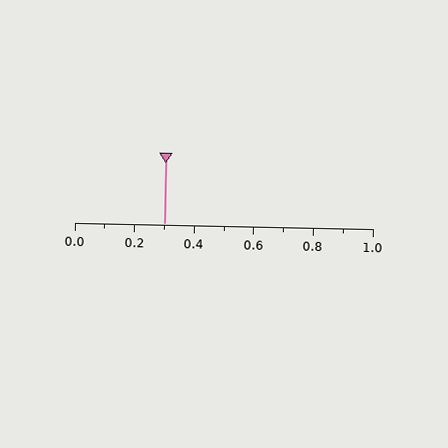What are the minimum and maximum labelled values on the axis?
The axis runs from 0.0 to 1.0.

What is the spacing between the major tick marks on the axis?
The major ticks are spaced 0.2 apart.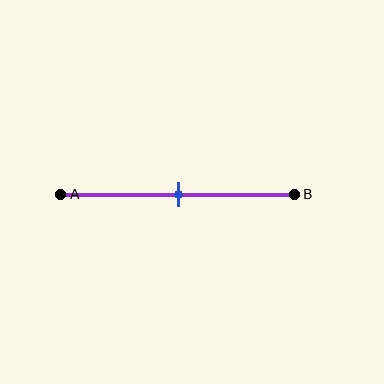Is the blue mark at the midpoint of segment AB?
Yes, the mark is approximately at the midpoint.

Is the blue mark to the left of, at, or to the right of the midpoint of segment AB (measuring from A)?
The blue mark is approximately at the midpoint of segment AB.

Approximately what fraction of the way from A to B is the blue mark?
The blue mark is approximately 50% of the way from A to B.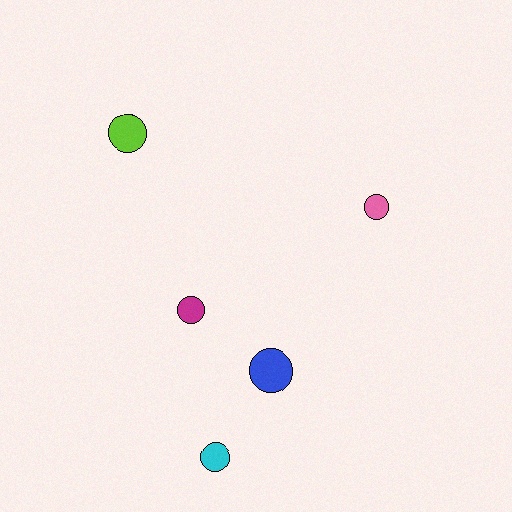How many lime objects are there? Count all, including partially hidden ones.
There is 1 lime object.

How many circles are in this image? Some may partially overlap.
There are 5 circles.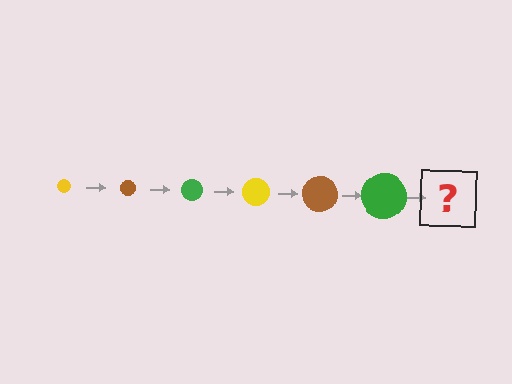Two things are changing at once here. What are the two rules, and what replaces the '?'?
The two rules are that the circle grows larger each step and the color cycles through yellow, brown, and green. The '?' should be a yellow circle, larger than the previous one.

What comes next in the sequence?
The next element should be a yellow circle, larger than the previous one.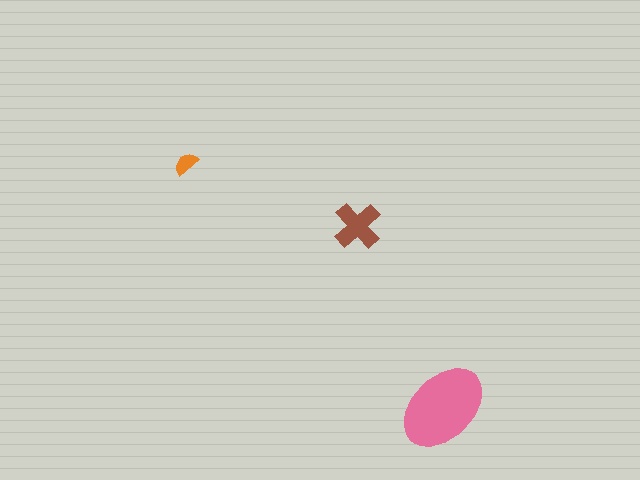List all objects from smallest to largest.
The orange semicircle, the brown cross, the pink ellipse.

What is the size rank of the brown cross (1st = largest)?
2nd.